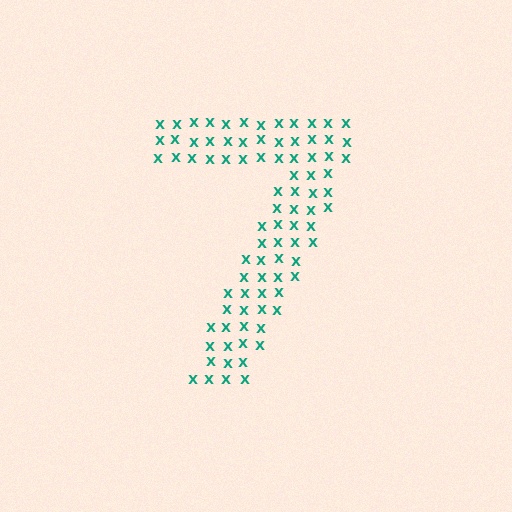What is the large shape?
The large shape is the digit 7.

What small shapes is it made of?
It is made of small letter X's.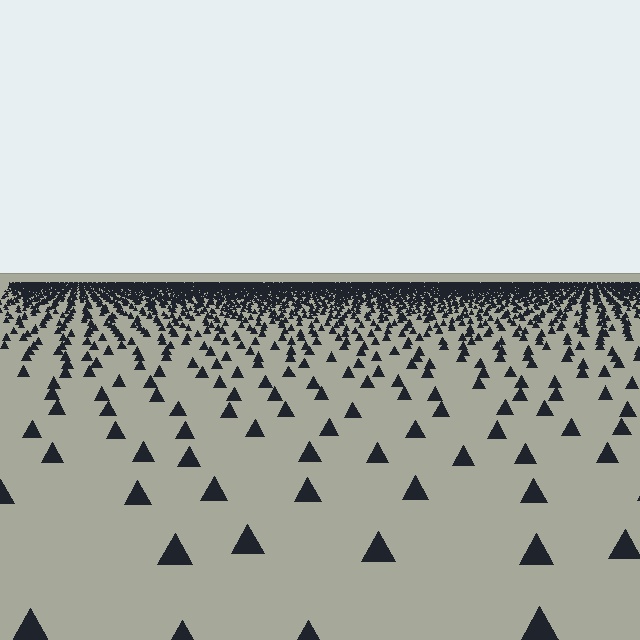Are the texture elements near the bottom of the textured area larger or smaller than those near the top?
Larger. Near the bottom, elements are closer to the viewer and appear at a bigger on-screen size.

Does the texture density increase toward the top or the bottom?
Density increases toward the top.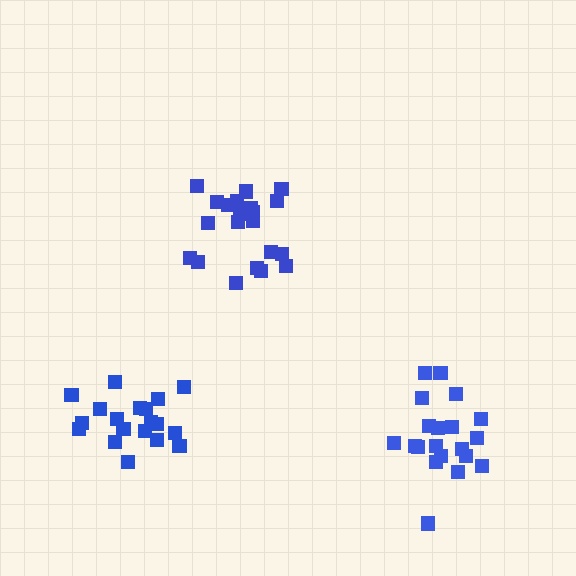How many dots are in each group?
Group 1: 21 dots, Group 2: 20 dots, Group 3: 19 dots (60 total).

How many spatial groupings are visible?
There are 3 spatial groupings.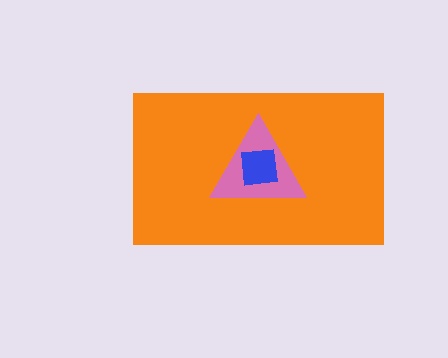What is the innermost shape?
The blue square.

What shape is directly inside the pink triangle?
The blue square.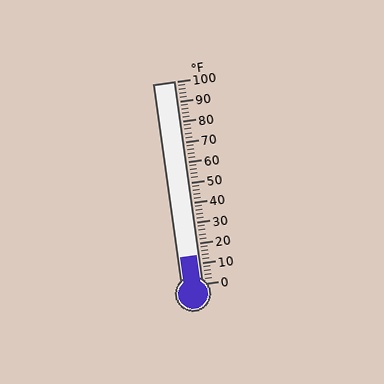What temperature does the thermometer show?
The thermometer shows approximately 14°F.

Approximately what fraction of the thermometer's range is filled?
The thermometer is filled to approximately 15% of its range.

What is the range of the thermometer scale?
The thermometer scale ranges from 0°F to 100°F.